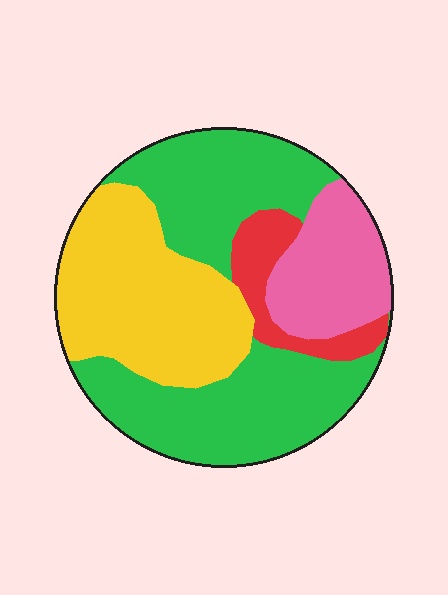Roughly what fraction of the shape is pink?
Pink takes up less than a sixth of the shape.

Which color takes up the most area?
Green, at roughly 45%.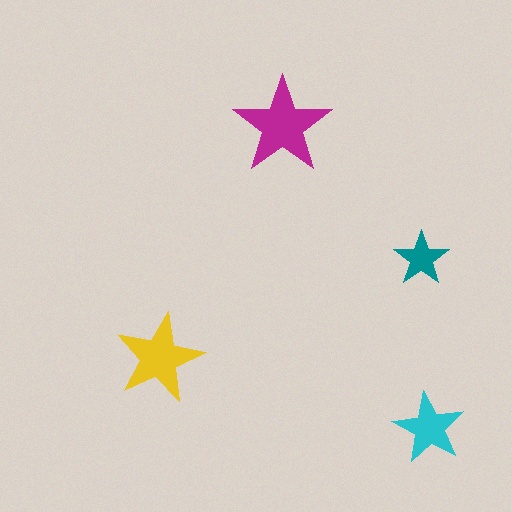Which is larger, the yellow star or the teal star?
The yellow one.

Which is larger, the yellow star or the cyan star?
The yellow one.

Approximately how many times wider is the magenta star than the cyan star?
About 1.5 times wider.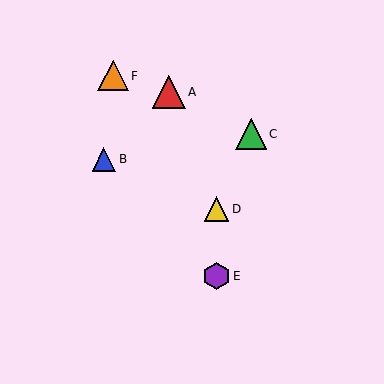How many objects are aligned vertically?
2 objects (D, E) are aligned vertically.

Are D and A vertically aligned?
No, D is at x≈216 and A is at x≈169.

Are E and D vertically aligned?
Yes, both are at x≈216.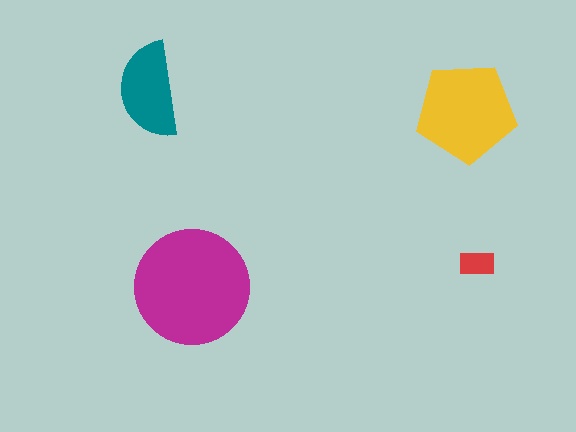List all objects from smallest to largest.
The red rectangle, the teal semicircle, the yellow pentagon, the magenta circle.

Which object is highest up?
The teal semicircle is topmost.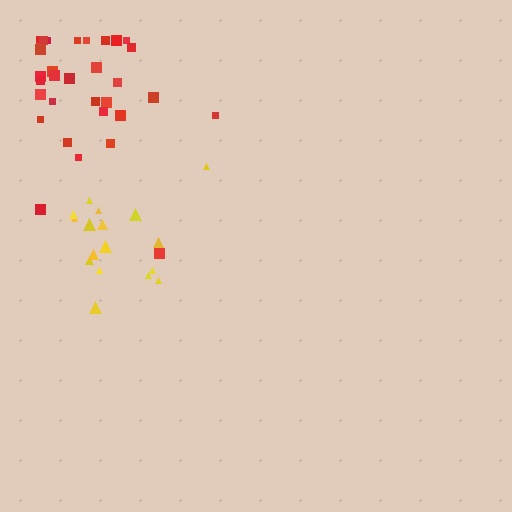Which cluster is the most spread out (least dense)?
Red.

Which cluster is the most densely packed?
Yellow.